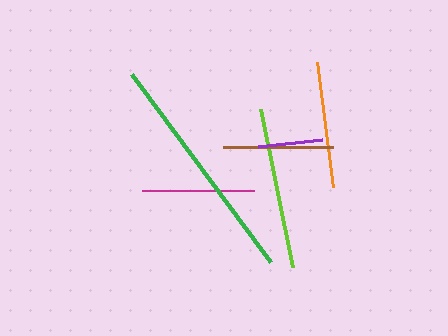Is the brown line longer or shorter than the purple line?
The brown line is longer than the purple line.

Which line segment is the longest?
The green line is the longest at approximately 234 pixels.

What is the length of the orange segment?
The orange segment is approximately 126 pixels long.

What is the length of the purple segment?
The purple segment is approximately 65 pixels long.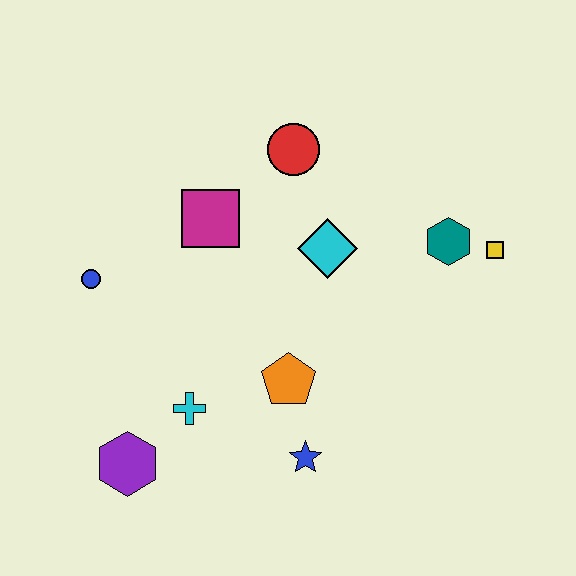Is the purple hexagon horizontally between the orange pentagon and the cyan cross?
No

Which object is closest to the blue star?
The orange pentagon is closest to the blue star.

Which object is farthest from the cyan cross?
The yellow square is farthest from the cyan cross.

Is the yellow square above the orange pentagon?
Yes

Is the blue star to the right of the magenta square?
Yes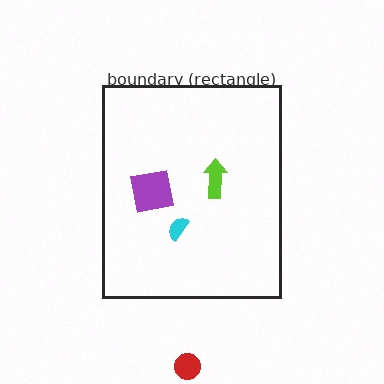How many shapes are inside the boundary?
3 inside, 1 outside.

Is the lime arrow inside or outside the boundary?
Inside.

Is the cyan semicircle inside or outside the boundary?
Inside.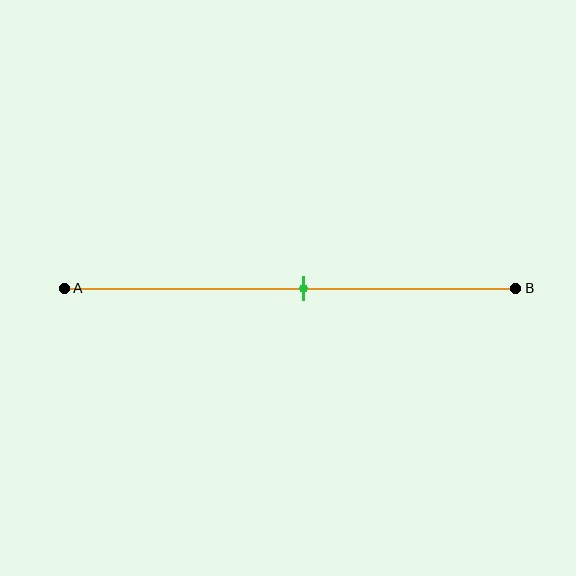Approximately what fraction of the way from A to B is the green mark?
The green mark is approximately 55% of the way from A to B.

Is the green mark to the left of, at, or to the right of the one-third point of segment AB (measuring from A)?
The green mark is to the right of the one-third point of segment AB.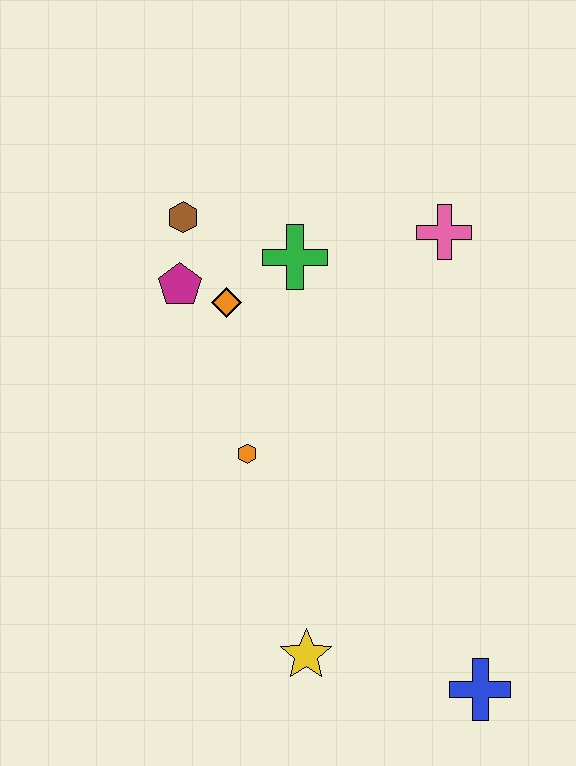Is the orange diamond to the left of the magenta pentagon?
No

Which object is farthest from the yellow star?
The brown hexagon is farthest from the yellow star.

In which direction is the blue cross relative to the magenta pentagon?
The blue cross is below the magenta pentagon.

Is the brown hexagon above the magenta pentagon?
Yes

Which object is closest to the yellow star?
The blue cross is closest to the yellow star.